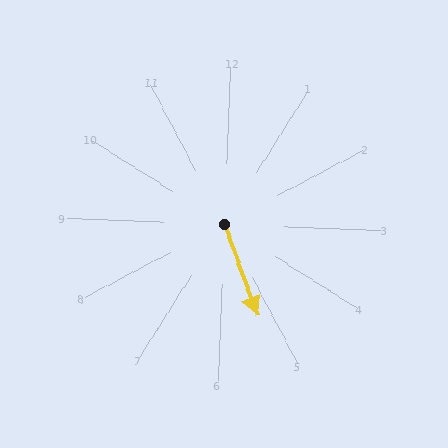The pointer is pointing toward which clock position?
Roughly 5 o'clock.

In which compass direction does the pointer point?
South.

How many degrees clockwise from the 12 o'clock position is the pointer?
Approximately 158 degrees.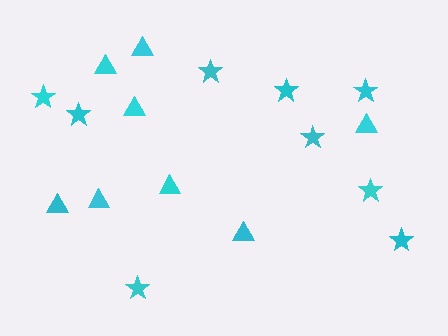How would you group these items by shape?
There are 2 groups: one group of triangles (8) and one group of stars (9).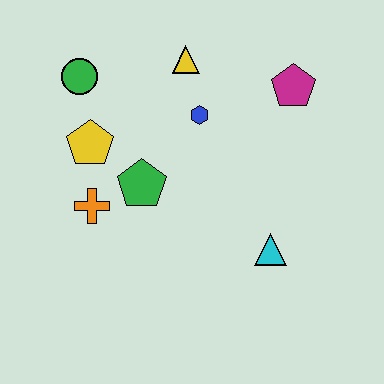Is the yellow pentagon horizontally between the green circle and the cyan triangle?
Yes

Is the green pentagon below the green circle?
Yes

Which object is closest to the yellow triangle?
The blue hexagon is closest to the yellow triangle.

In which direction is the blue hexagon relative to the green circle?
The blue hexagon is to the right of the green circle.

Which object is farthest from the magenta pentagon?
The orange cross is farthest from the magenta pentagon.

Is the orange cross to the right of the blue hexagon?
No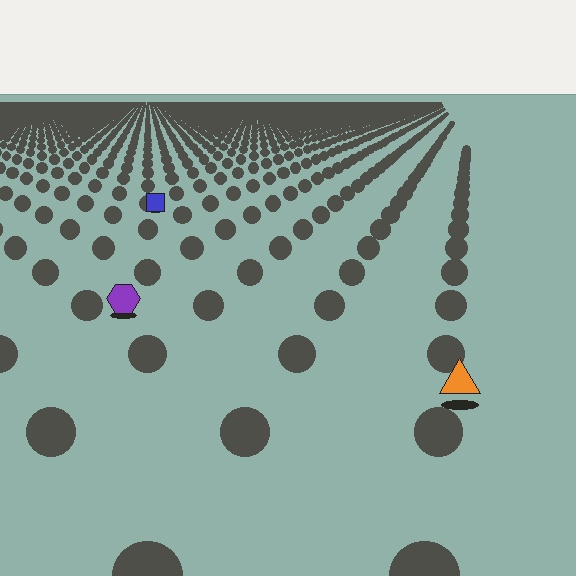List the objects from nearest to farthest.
From nearest to farthest: the orange triangle, the purple hexagon, the blue square.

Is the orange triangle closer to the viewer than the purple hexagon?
Yes. The orange triangle is closer — you can tell from the texture gradient: the ground texture is coarser near it.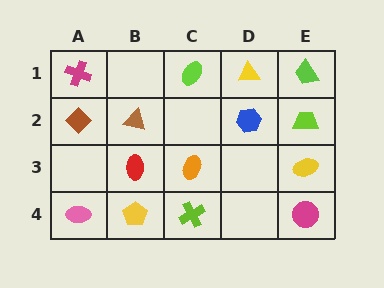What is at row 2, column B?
A brown triangle.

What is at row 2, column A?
A brown diamond.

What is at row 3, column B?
A red ellipse.